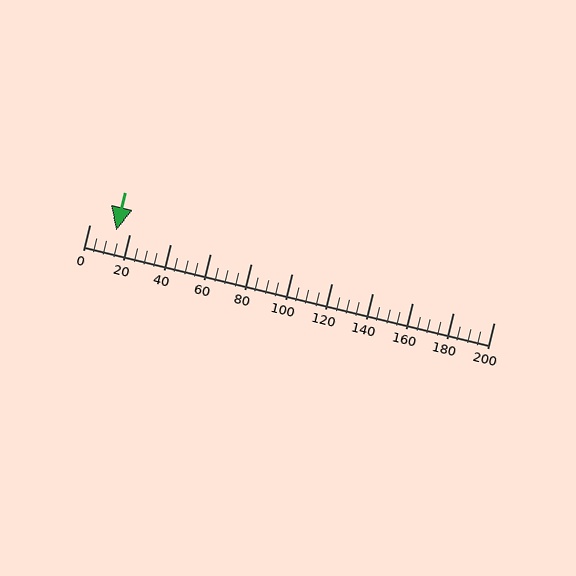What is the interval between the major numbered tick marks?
The major tick marks are spaced 20 units apart.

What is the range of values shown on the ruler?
The ruler shows values from 0 to 200.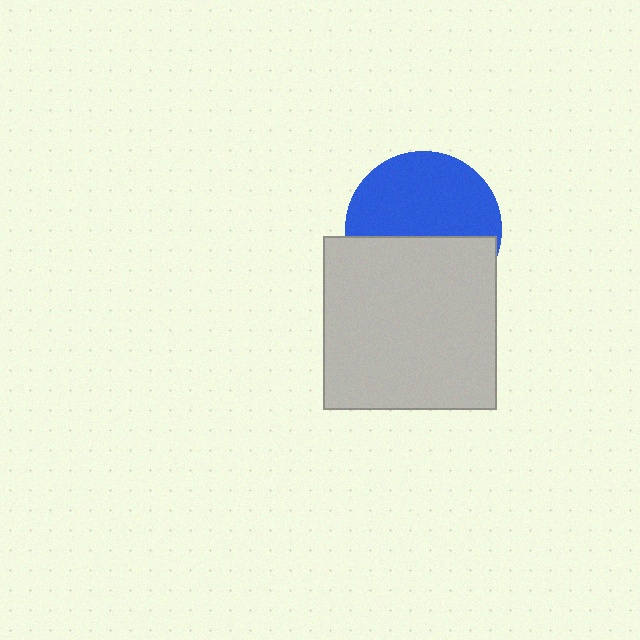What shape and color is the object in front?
The object in front is a light gray square.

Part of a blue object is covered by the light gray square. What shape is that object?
It is a circle.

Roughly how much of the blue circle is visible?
About half of it is visible (roughly 55%).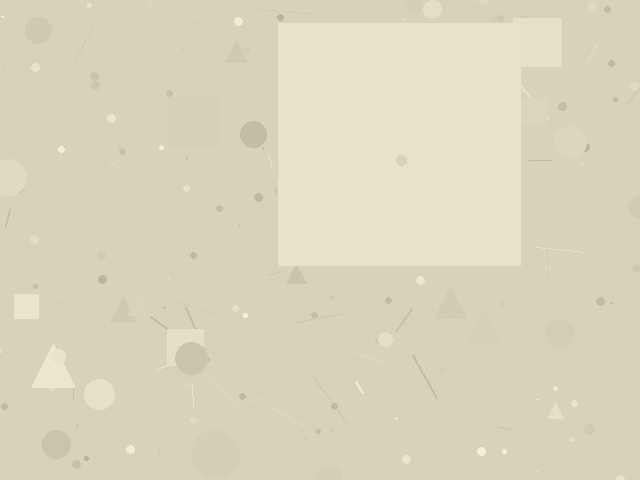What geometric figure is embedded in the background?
A square is embedded in the background.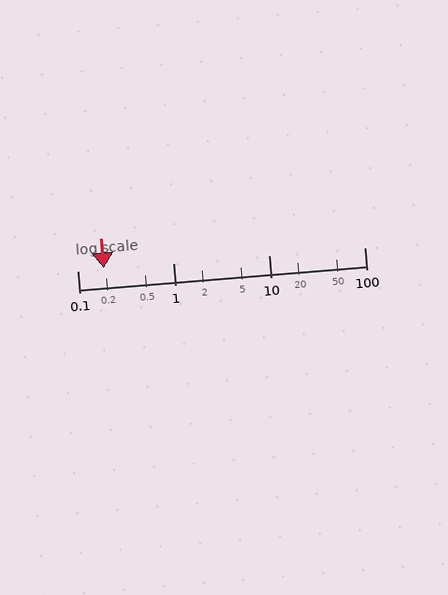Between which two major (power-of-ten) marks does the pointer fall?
The pointer is between 0.1 and 1.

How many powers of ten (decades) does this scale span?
The scale spans 3 decades, from 0.1 to 100.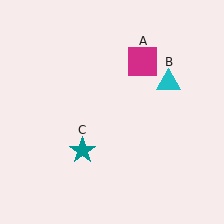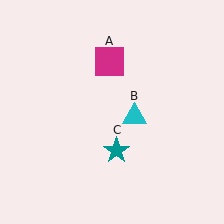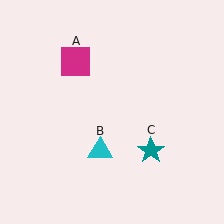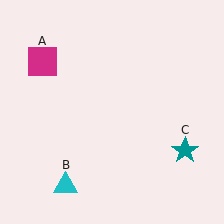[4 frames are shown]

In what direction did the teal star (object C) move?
The teal star (object C) moved right.